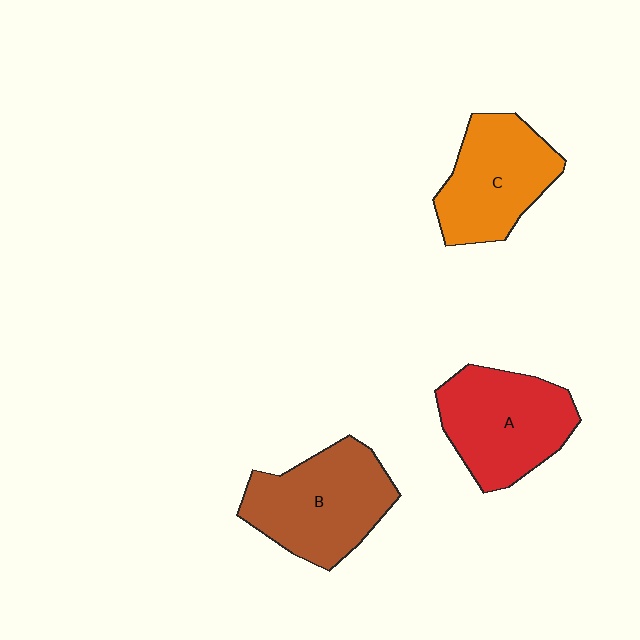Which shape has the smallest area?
Shape C (orange).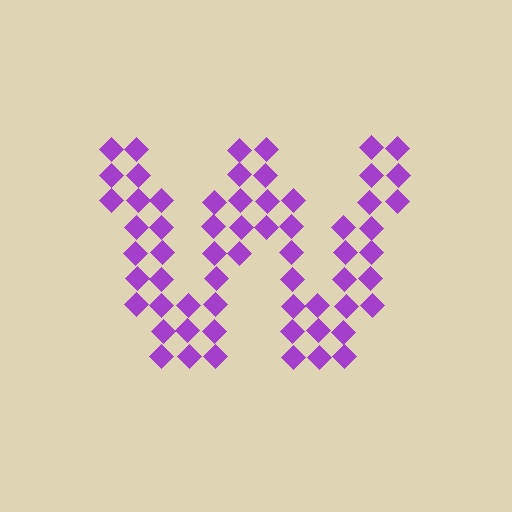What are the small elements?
The small elements are diamonds.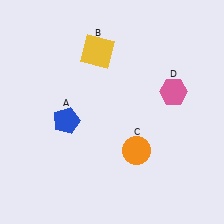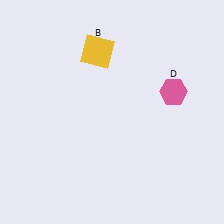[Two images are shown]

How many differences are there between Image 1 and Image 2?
There are 2 differences between the two images.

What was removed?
The orange circle (C), the blue pentagon (A) were removed in Image 2.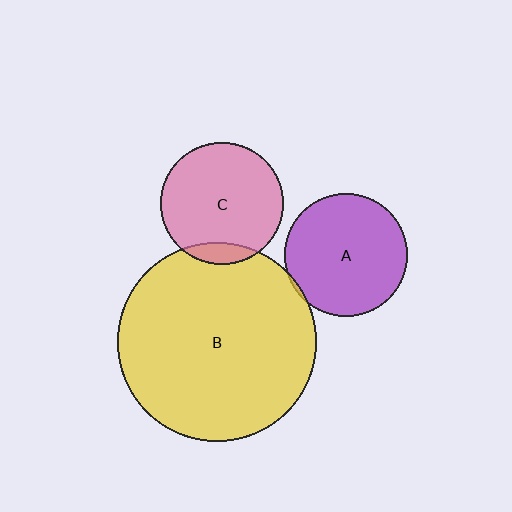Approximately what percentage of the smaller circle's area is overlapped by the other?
Approximately 5%.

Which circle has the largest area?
Circle B (yellow).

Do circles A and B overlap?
Yes.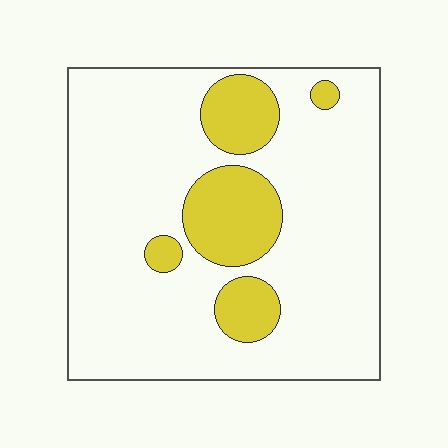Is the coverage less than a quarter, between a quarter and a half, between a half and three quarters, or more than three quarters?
Less than a quarter.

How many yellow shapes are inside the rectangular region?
5.